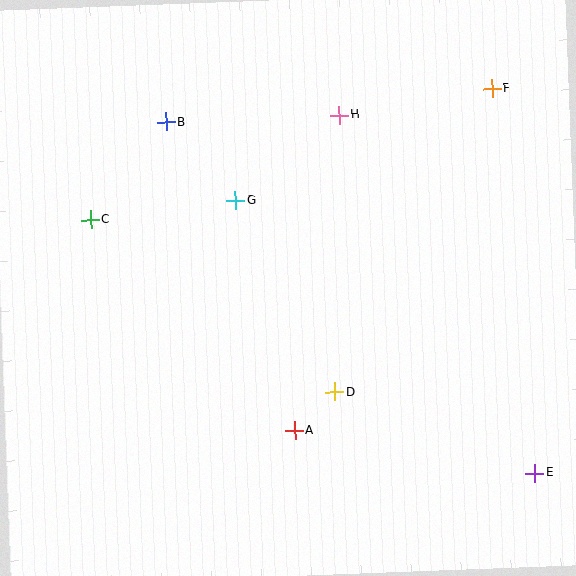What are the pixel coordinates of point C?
Point C is at (91, 220).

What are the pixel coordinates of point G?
Point G is at (235, 201).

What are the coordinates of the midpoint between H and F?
The midpoint between H and F is at (416, 102).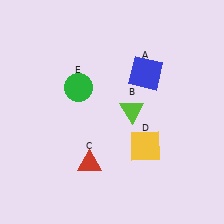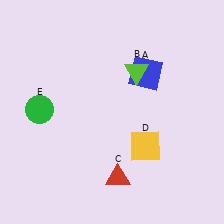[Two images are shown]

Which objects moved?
The objects that moved are: the lime triangle (B), the red triangle (C), the green circle (E).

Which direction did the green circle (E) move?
The green circle (E) moved left.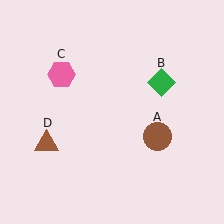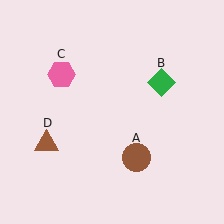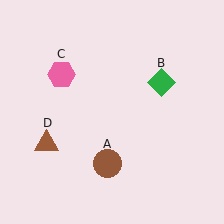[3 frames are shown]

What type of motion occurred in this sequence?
The brown circle (object A) rotated clockwise around the center of the scene.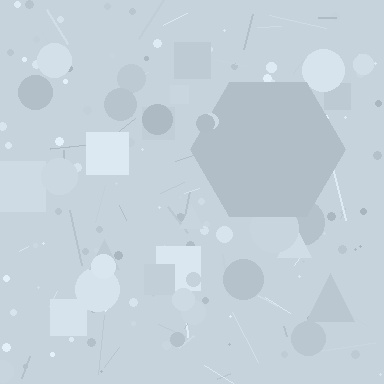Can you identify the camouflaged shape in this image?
The camouflaged shape is a hexagon.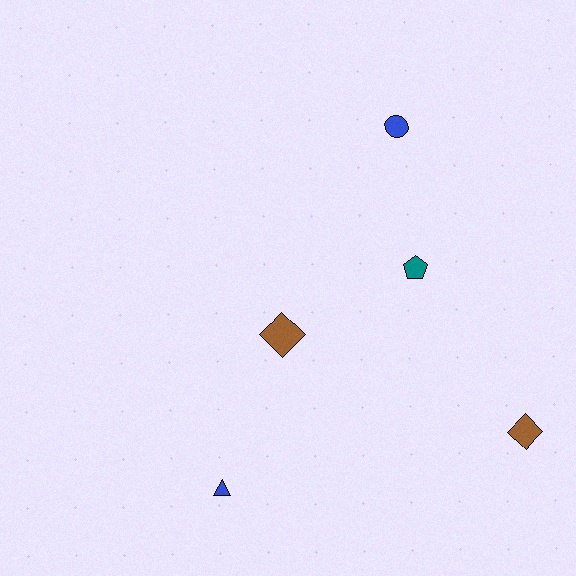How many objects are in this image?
There are 5 objects.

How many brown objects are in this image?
There are 2 brown objects.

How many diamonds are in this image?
There are 2 diamonds.